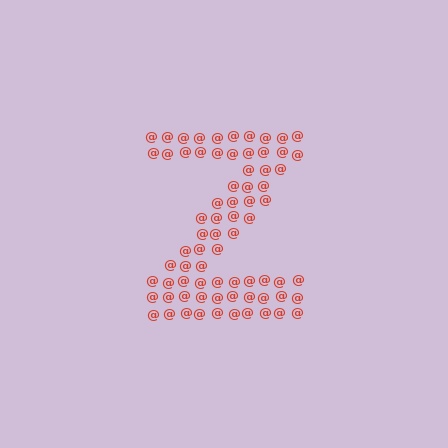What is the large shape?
The large shape is the letter Z.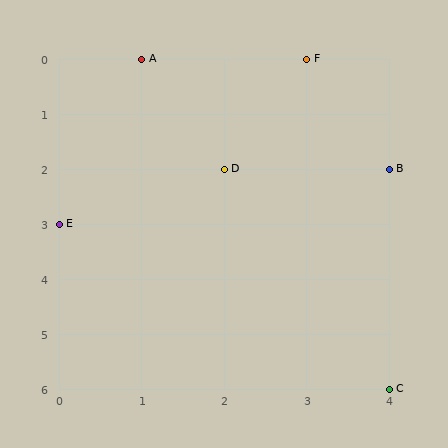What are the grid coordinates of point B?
Point B is at grid coordinates (4, 2).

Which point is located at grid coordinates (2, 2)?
Point D is at (2, 2).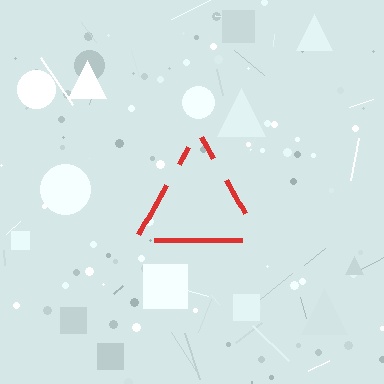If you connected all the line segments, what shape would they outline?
They would outline a triangle.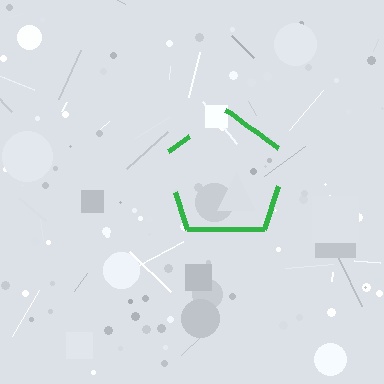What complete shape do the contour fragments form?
The contour fragments form a pentagon.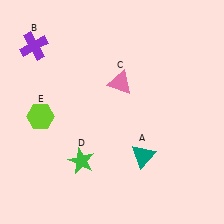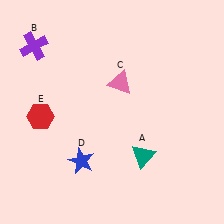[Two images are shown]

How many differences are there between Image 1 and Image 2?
There are 2 differences between the two images.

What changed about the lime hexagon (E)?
In Image 1, E is lime. In Image 2, it changed to red.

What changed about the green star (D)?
In Image 1, D is green. In Image 2, it changed to blue.